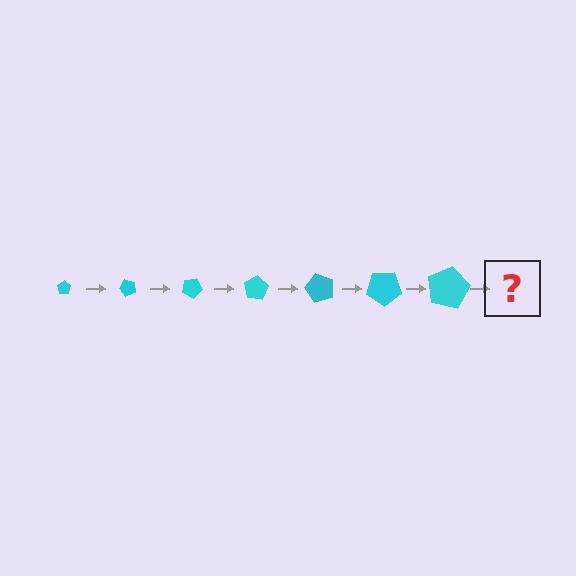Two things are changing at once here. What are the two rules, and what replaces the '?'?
The two rules are that the pentagon grows larger each step and it rotates 50 degrees each step. The '?' should be a pentagon, larger than the previous one and rotated 350 degrees from the start.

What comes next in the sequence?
The next element should be a pentagon, larger than the previous one and rotated 350 degrees from the start.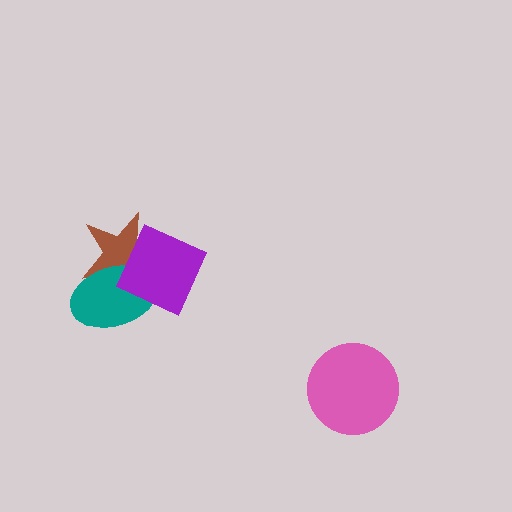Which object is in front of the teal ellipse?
The purple diamond is in front of the teal ellipse.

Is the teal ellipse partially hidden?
Yes, it is partially covered by another shape.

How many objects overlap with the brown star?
2 objects overlap with the brown star.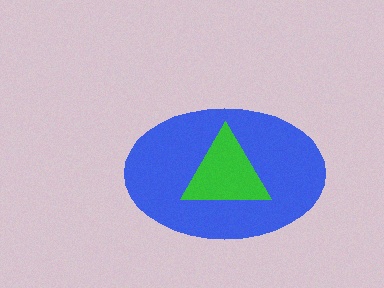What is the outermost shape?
The blue ellipse.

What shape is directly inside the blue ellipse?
The green triangle.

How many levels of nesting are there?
2.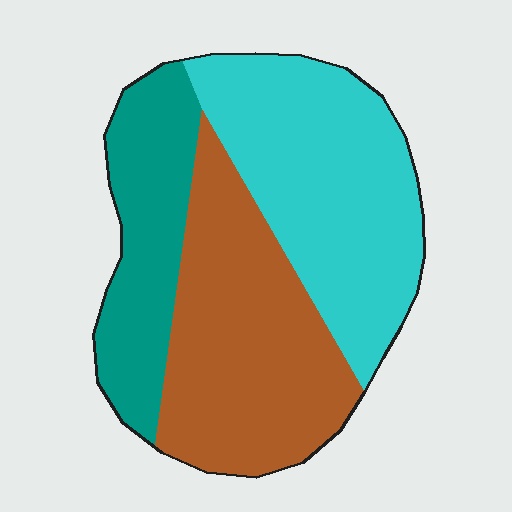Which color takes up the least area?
Teal, at roughly 25%.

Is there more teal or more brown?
Brown.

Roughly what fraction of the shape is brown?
Brown covers about 40% of the shape.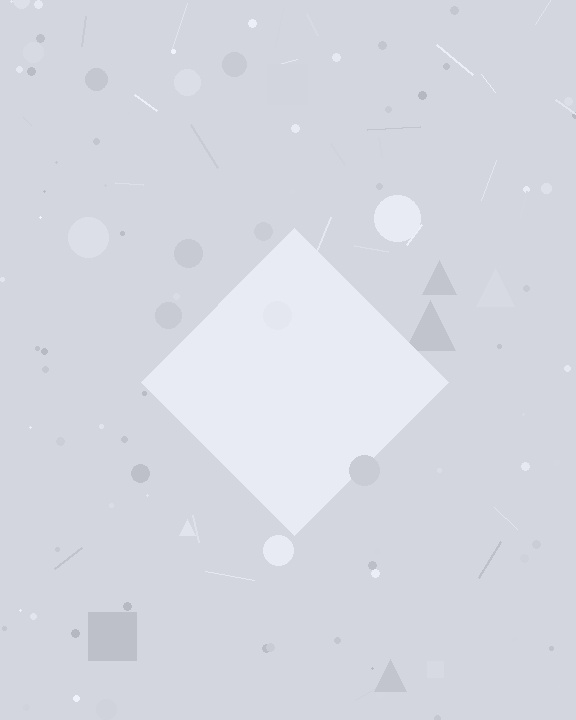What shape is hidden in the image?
A diamond is hidden in the image.